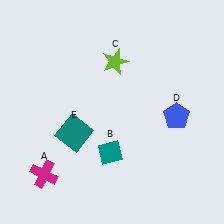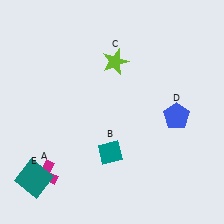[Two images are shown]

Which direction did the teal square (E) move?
The teal square (E) moved down.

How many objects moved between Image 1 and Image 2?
1 object moved between the two images.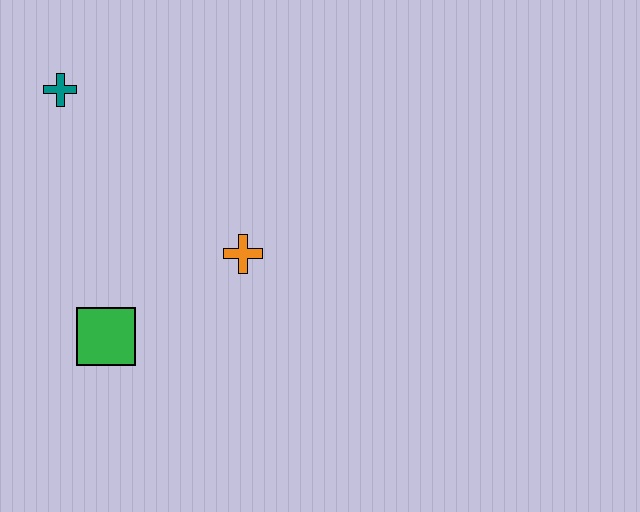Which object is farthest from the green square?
The teal cross is farthest from the green square.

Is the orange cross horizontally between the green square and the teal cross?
No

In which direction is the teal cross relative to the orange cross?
The teal cross is to the left of the orange cross.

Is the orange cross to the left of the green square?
No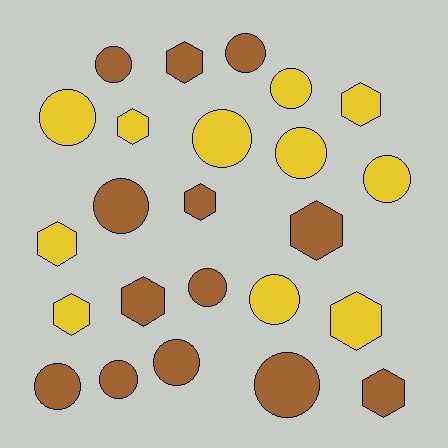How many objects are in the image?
There are 24 objects.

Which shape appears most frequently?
Circle, with 14 objects.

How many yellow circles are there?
There are 6 yellow circles.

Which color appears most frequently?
Brown, with 13 objects.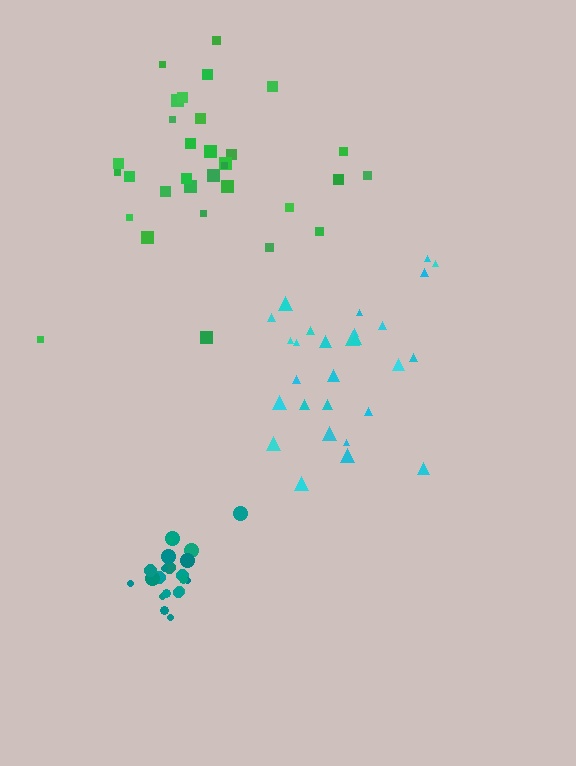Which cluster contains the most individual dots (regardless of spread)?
Green (32).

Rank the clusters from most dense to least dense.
teal, green, cyan.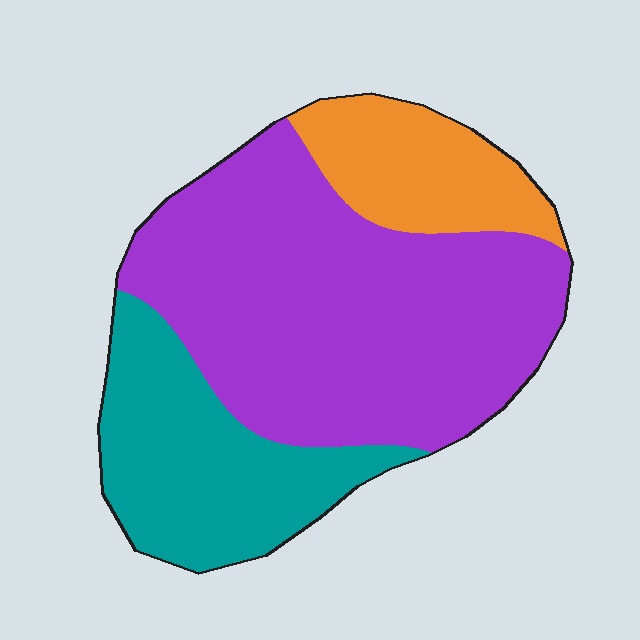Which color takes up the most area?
Purple, at roughly 60%.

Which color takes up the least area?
Orange, at roughly 15%.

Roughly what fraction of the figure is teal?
Teal covers 26% of the figure.